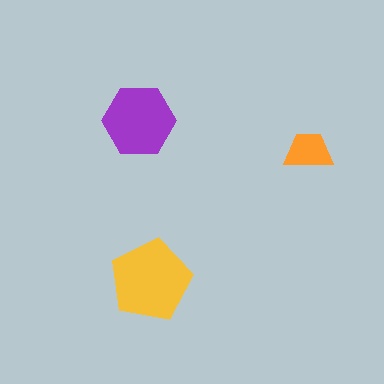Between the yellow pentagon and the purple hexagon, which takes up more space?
The yellow pentagon.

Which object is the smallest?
The orange trapezoid.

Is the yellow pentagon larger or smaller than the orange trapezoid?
Larger.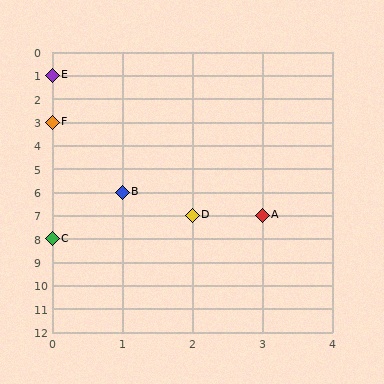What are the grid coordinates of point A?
Point A is at grid coordinates (3, 7).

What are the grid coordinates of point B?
Point B is at grid coordinates (1, 6).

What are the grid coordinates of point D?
Point D is at grid coordinates (2, 7).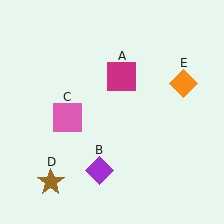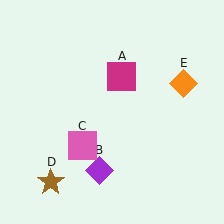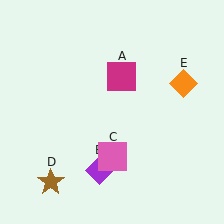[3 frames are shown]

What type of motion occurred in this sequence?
The pink square (object C) rotated counterclockwise around the center of the scene.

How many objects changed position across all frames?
1 object changed position: pink square (object C).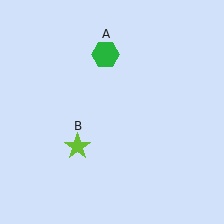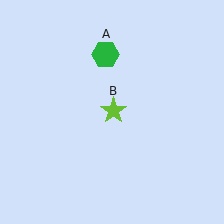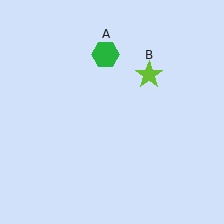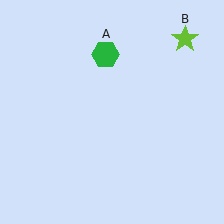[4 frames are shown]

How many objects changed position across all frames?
1 object changed position: lime star (object B).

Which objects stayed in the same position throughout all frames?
Green hexagon (object A) remained stationary.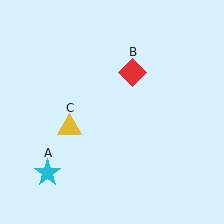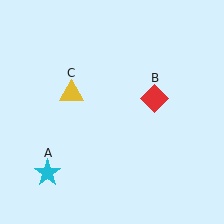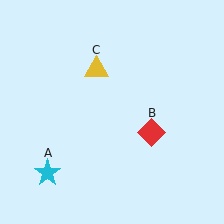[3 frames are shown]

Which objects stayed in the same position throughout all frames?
Cyan star (object A) remained stationary.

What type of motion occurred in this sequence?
The red diamond (object B), yellow triangle (object C) rotated clockwise around the center of the scene.